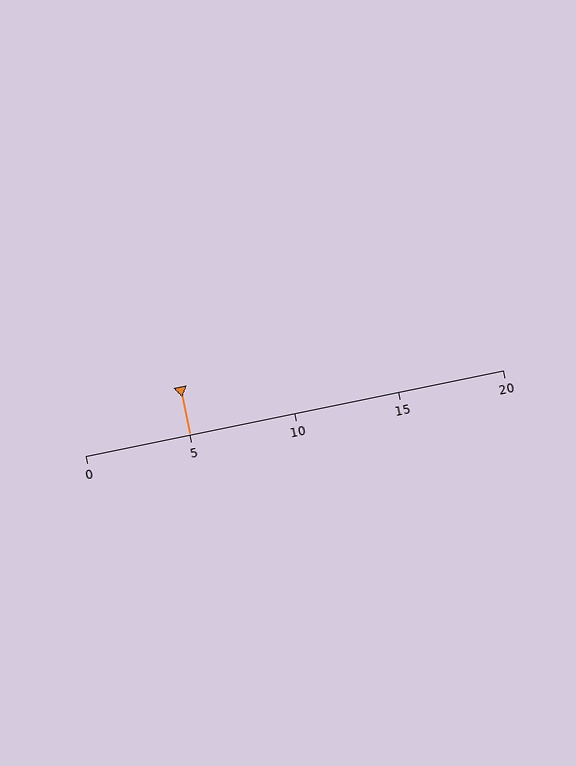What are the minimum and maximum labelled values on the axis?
The axis runs from 0 to 20.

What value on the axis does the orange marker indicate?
The marker indicates approximately 5.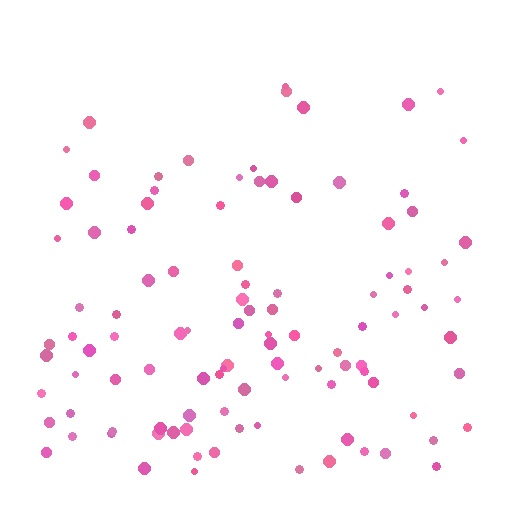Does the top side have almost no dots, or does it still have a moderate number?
Still a moderate number, just noticeably fewer than the bottom.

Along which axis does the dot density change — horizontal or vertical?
Vertical.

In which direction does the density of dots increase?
From top to bottom, with the bottom side densest.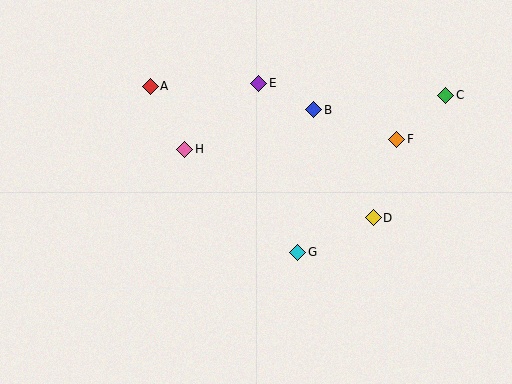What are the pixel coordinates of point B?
Point B is at (314, 110).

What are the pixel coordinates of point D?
Point D is at (373, 218).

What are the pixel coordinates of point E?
Point E is at (259, 83).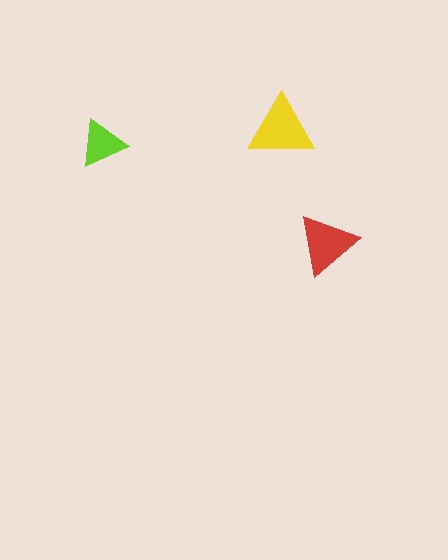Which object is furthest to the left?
The lime triangle is leftmost.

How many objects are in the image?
There are 3 objects in the image.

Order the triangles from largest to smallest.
the yellow one, the red one, the lime one.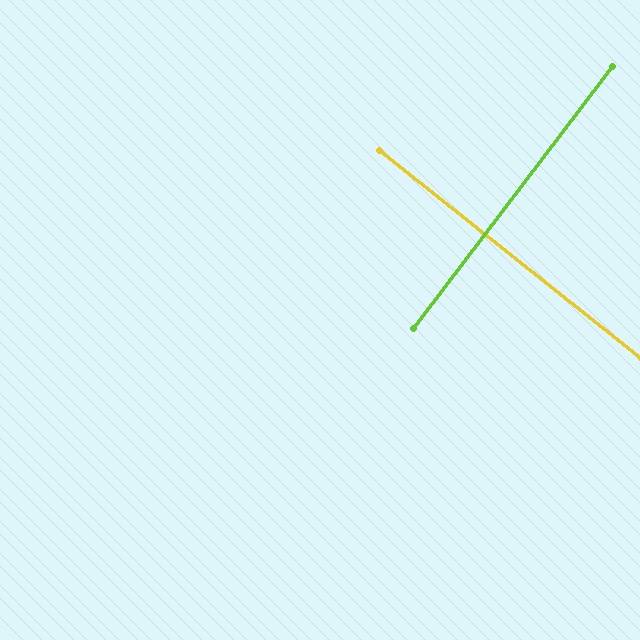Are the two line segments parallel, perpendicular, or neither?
Perpendicular — they meet at approximately 89°.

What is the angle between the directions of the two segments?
Approximately 89 degrees.